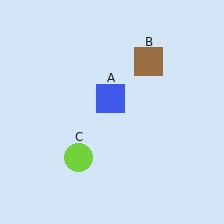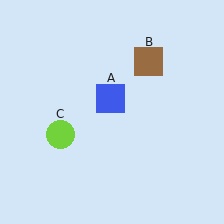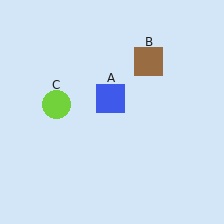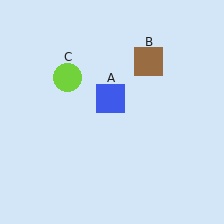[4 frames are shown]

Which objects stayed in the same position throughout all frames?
Blue square (object A) and brown square (object B) remained stationary.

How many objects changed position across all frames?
1 object changed position: lime circle (object C).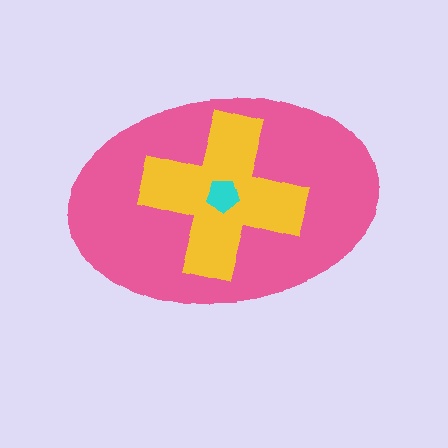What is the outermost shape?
The pink ellipse.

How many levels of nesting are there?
3.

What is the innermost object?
The cyan pentagon.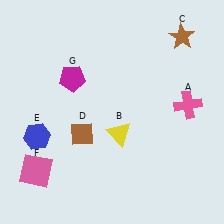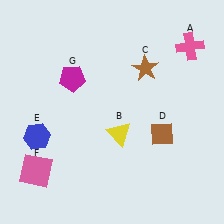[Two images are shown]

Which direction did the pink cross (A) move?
The pink cross (A) moved up.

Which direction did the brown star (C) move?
The brown star (C) moved left.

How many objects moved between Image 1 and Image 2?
3 objects moved between the two images.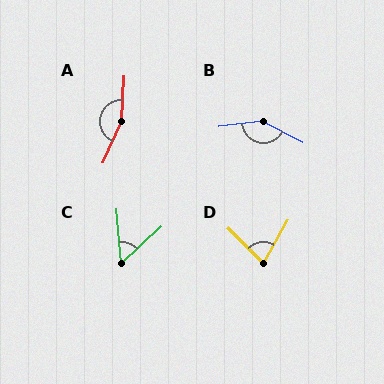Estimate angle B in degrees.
Approximately 146 degrees.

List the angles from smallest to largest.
C (52°), D (74°), B (146°), A (159°).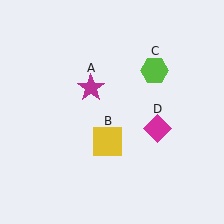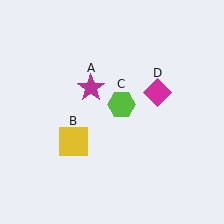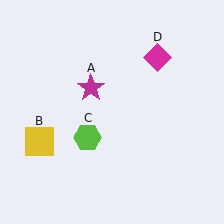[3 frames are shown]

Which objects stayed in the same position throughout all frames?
Magenta star (object A) remained stationary.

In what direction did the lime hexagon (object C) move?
The lime hexagon (object C) moved down and to the left.